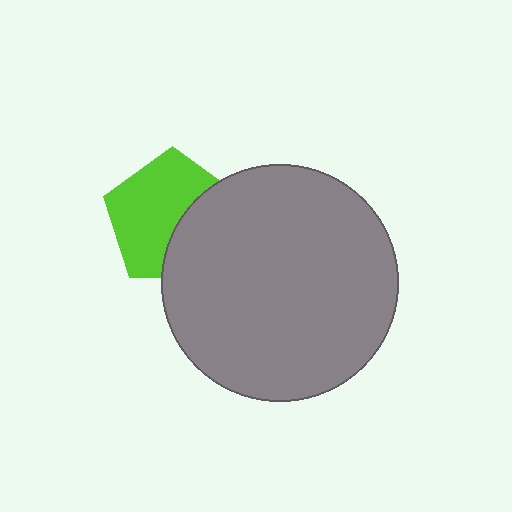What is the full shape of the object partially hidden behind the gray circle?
The partially hidden object is a lime pentagon.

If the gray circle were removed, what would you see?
You would see the complete lime pentagon.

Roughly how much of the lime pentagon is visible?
About half of it is visible (roughly 62%).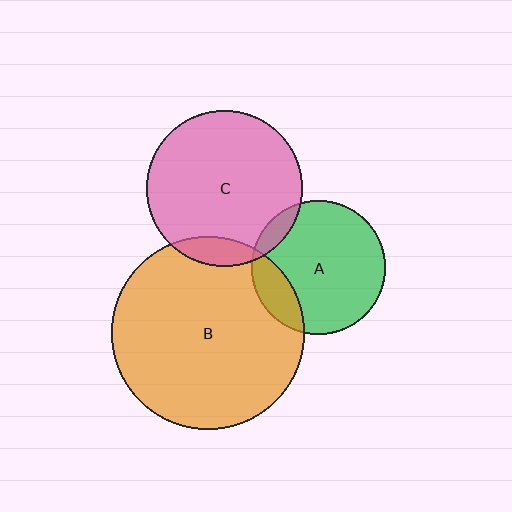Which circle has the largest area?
Circle B (orange).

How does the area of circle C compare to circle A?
Approximately 1.4 times.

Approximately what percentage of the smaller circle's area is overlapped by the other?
Approximately 15%.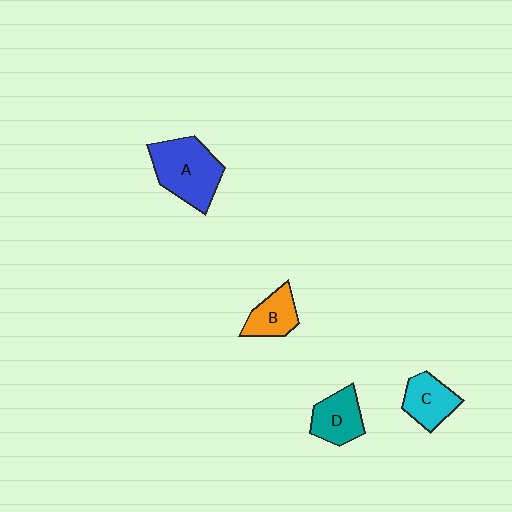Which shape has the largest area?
Shape A (blue).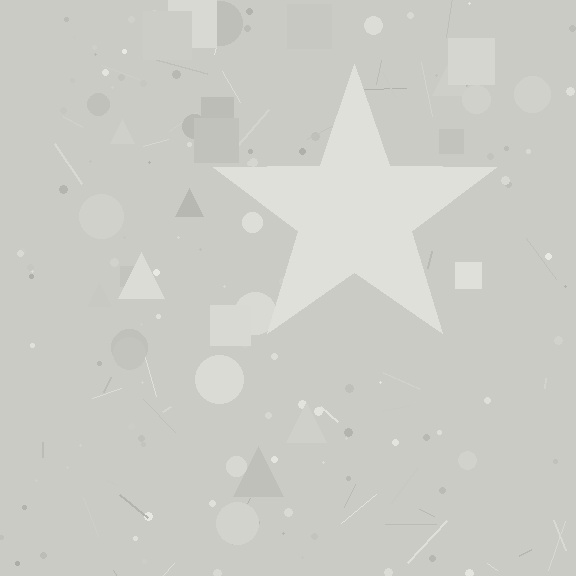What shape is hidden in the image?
A star is hidden in the image.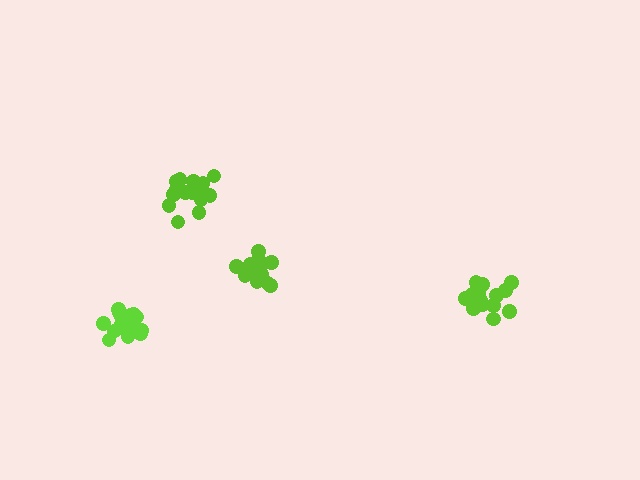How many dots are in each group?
Group 1: 14 dots, Group 2: 15 dots, Group 3: 18 dots, Group 4: 17 dots (64 total).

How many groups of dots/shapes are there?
There are 4 groups.